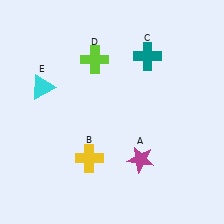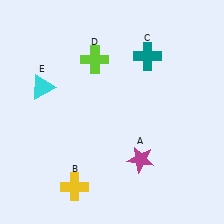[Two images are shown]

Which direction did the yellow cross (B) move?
The yellow cross (B) moved down.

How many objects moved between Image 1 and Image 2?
1 object moved between the two images.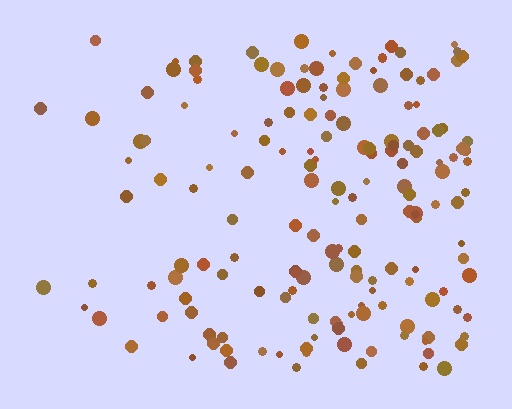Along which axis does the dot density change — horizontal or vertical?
Horizontal.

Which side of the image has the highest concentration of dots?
The right.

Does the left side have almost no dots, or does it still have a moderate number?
Still a moderate number, just noticeably fewer than the right.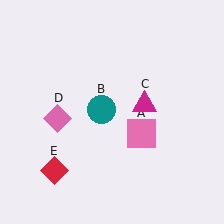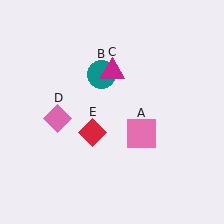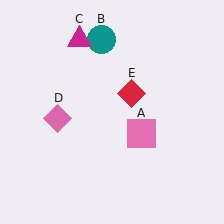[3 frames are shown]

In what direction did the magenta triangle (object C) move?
The magenta triangle (object C) moved up and to the left.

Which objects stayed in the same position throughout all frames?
Pink square (object A) and pink diamond (object D) remained stationary.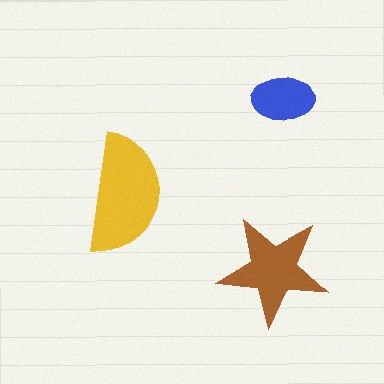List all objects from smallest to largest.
The blue ellipse, the brown star, the yellow semicircle.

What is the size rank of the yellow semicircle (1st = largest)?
1st.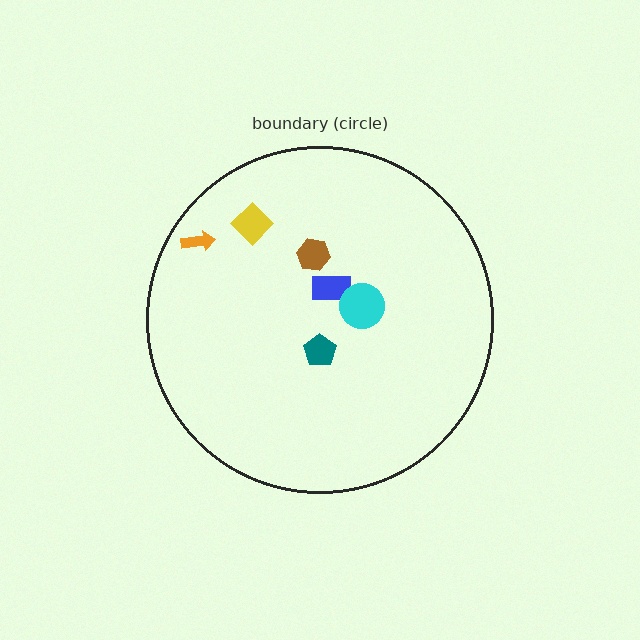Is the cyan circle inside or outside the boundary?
Inside.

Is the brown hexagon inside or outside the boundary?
Inside.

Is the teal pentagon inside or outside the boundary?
Inside.